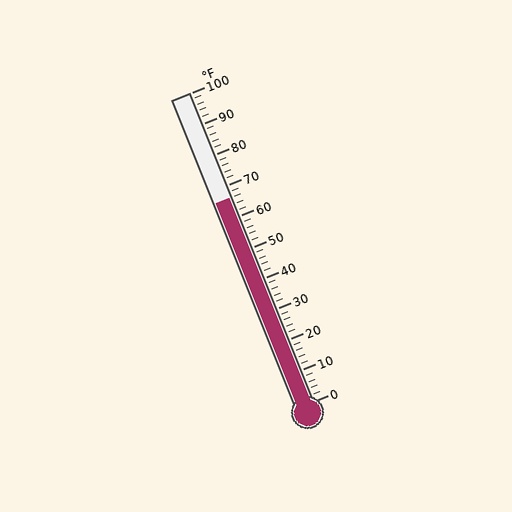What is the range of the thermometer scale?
The thermometer scale ranges from 0°F to 100°F.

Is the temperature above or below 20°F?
The temperature is above 20°F.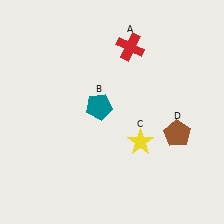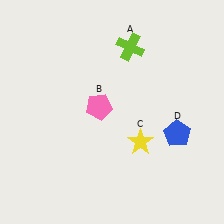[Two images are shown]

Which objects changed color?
A changed from red to lime. B changed from teal to pink. D changed from brown to blue.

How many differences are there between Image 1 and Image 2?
There are 3 differences between the two images.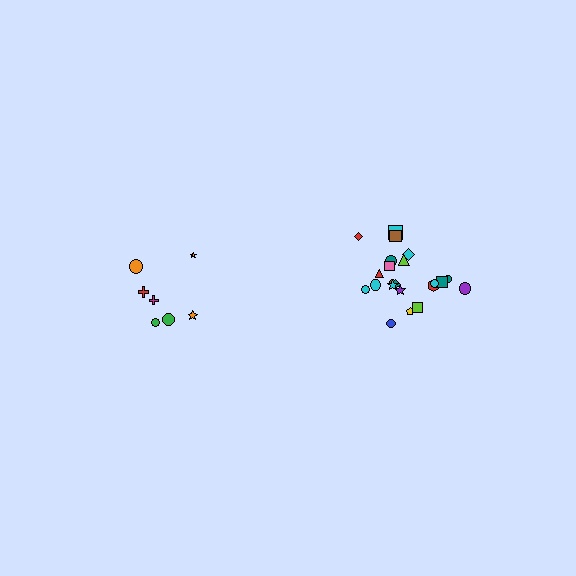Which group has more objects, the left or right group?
The right group.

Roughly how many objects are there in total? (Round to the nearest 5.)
Roughly 30 objects in total.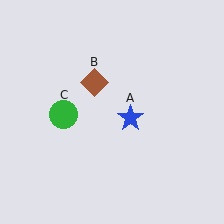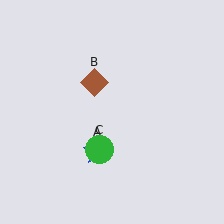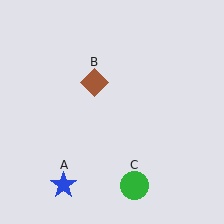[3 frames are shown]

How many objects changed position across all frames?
2 objects changed position: blue star (object A), green circle (object C).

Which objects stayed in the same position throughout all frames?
Brown diamond (object B) remained stationary.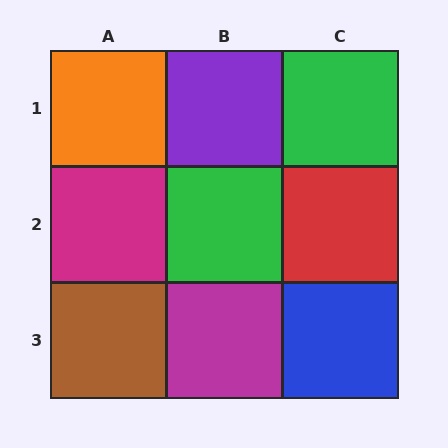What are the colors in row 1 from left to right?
Orange, purple, green.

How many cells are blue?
1 cell is blue.